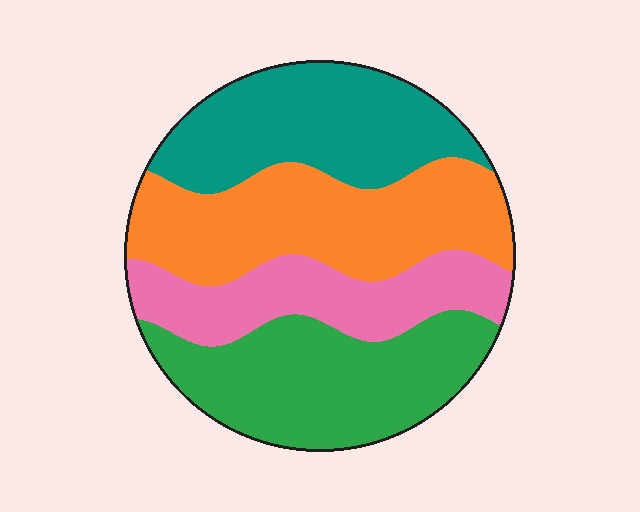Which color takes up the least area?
Pink, at roughly 20%.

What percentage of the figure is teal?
Teal covers 25% of the figure.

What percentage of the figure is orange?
Orange takes up between a sixth and a third of the figure.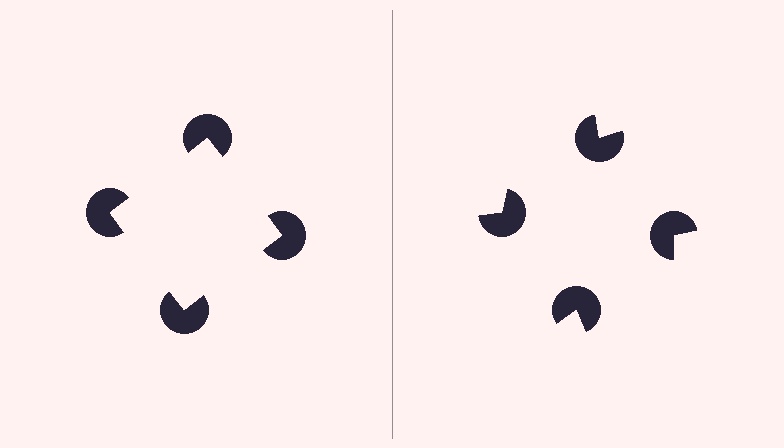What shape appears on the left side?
An illusory square.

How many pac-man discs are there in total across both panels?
8 — 4 on each side.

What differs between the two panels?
The pac-man discs are positioned identically on both sides; only the wedge orientations differ. On the left they align to a square; on the right they are misaligned.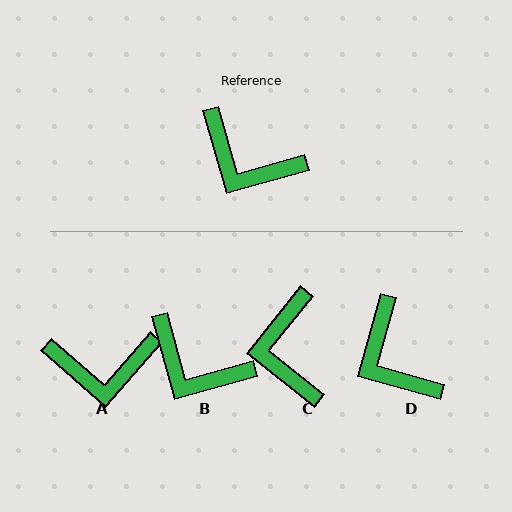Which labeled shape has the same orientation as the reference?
B.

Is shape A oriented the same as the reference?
No, it is off by about 33 degrees.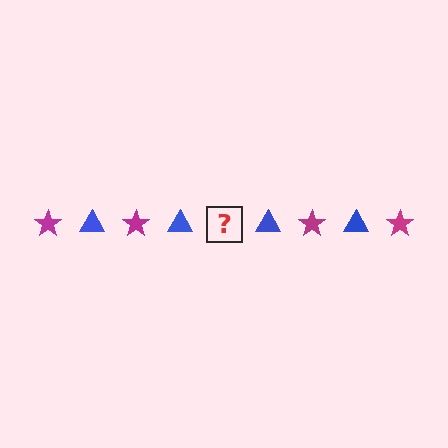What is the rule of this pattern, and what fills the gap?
The rule is that the pattern alternates between magenta star and blue triangle. The gap should be filled with a magenta star.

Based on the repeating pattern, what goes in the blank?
The blank should be a magenta star.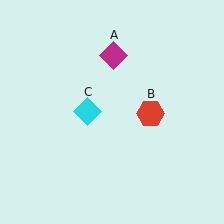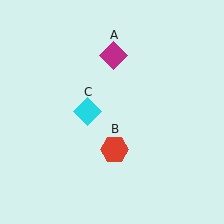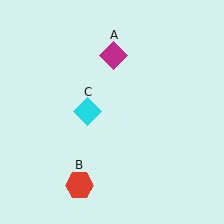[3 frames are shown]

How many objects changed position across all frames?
1 object changed position: red hexagon (object B).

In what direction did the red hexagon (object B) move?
The red hexagon (object B) moved down and to the left.